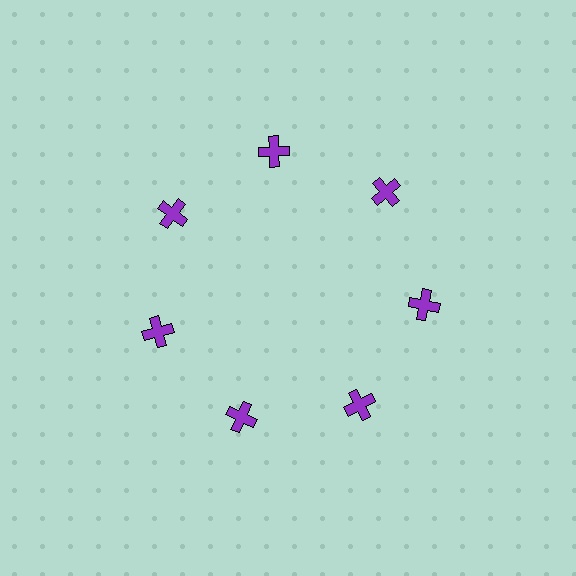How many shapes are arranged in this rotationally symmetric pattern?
There are 7 shapes, arranged in 7 groups of 1.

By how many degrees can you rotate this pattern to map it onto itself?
The pattern maps onto itself every 51 degrees of rotation.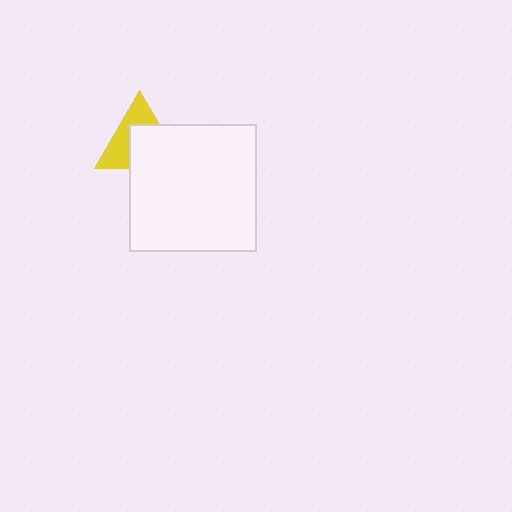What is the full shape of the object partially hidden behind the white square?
The partially hidden object is a yellow triangle.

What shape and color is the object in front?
The object in front is a white square.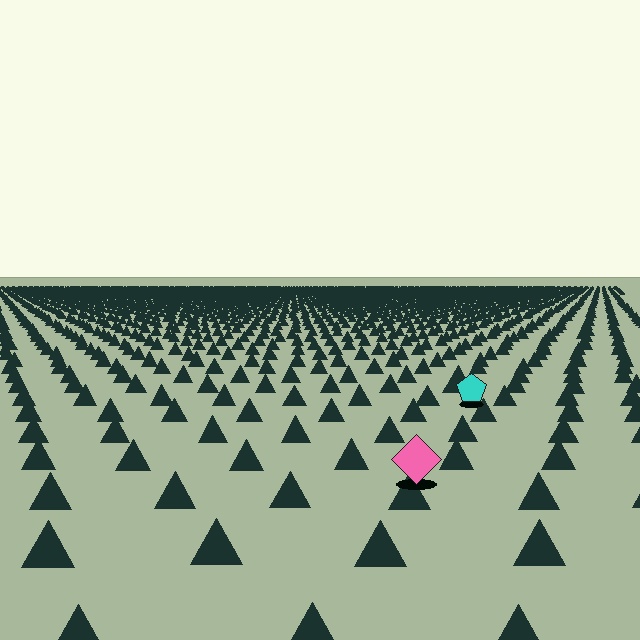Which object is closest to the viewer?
The pink diamond is closest. The texture marks near it are larger and more spread out.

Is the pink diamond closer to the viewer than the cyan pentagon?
Yes. The pink diamond is closer — you can tell from the texture gradient: the ground texture is coarser near it.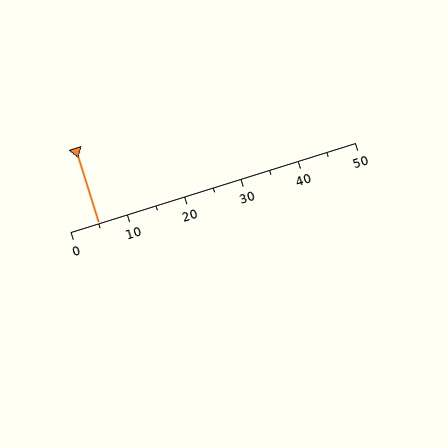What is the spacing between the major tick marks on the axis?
The major ticks are spaced 10 apart.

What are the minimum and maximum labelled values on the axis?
The axis runs from 0 to 50.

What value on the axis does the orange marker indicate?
The marker indicates approximately 5.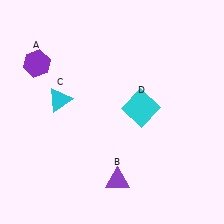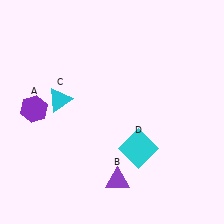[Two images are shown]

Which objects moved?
The objects that moved are: the purple hexagon (A), the cyan square (D).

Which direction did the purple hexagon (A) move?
The purple hexagon (A) moved down.